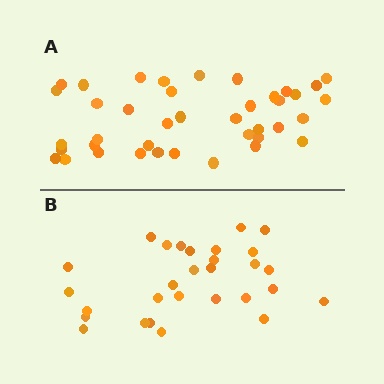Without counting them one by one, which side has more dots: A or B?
Region A (the top region) has more dots.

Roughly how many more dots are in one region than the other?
Region A has roughly 12 or so more dots than region B.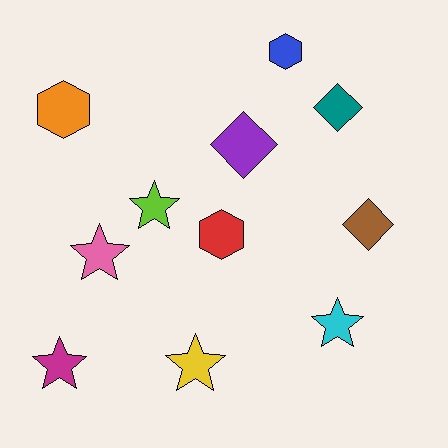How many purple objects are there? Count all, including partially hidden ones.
There is 1 purple object.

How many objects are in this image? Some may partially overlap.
There are 11 objects.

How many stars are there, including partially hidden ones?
There are 5 stars.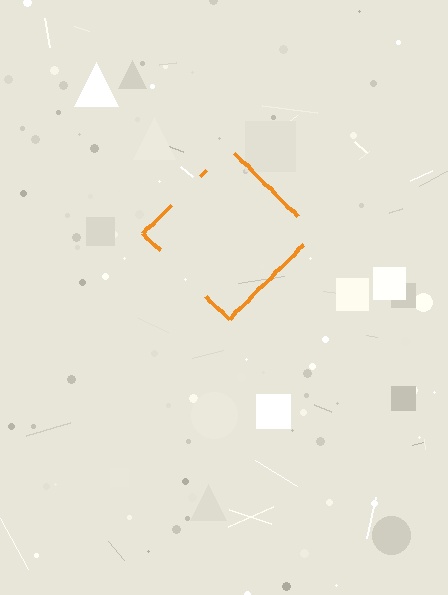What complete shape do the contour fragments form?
The contour fragments form a diamond.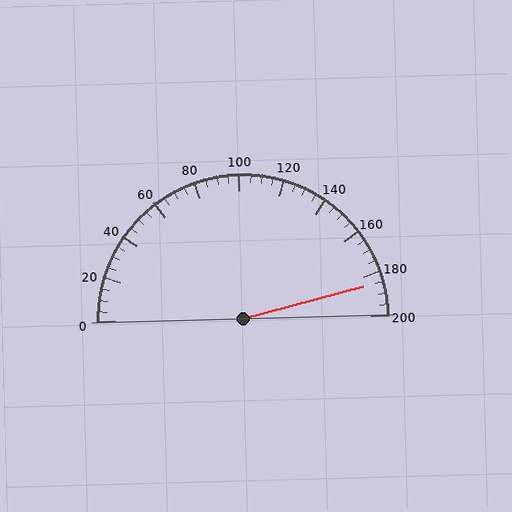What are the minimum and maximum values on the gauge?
The gauge ranges from 0 to 200.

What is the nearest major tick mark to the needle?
The nearest major tick mark is 180.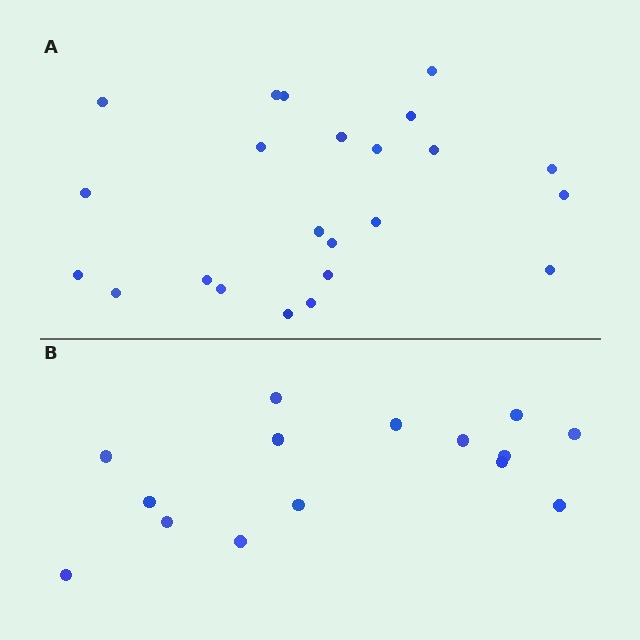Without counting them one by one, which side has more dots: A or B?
Region A (the top region) has more dots.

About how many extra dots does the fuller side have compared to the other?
Region A has roughly 8 or so more dots than region B.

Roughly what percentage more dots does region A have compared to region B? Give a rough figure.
About 55% more.